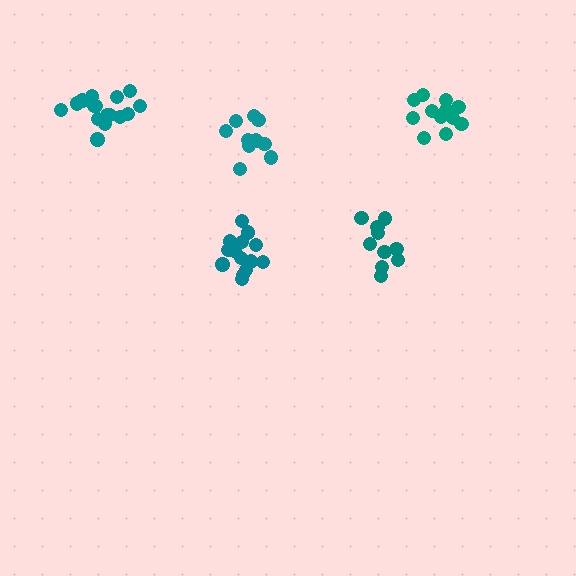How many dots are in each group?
Group 1: 14 dots, Group 2: 11 dots, Group 3: 10 dots, Group 4: 16 dots, Group 5: 12 dots (63 total).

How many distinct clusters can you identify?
There are 5 distinct clusters.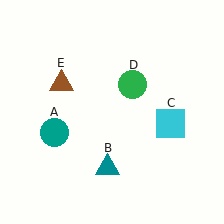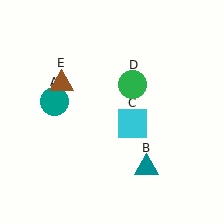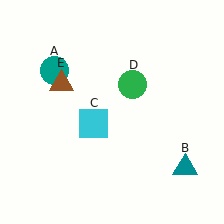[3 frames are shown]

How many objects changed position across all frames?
3 objects changed position: teal circle (object A), teal triangle (object B), cyan square (object C).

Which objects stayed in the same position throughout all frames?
Green circle (object D) and brown triangle (object E) remained stationary.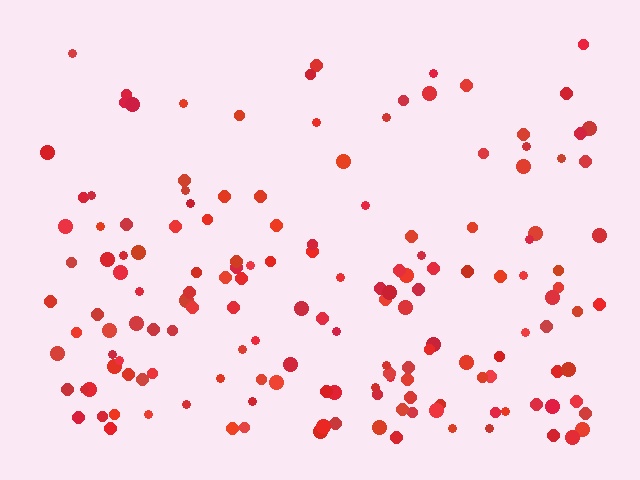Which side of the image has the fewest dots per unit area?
The top.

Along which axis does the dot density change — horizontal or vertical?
Vertical.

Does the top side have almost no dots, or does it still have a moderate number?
Still a moderate number, just noticeably fewer than the bottom.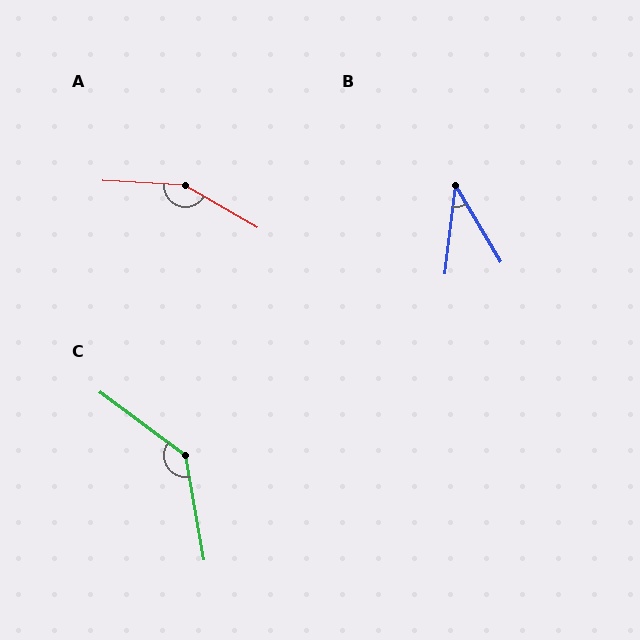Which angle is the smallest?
B, at approximately 38 degrees.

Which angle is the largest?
A, at approximately 153 degrees.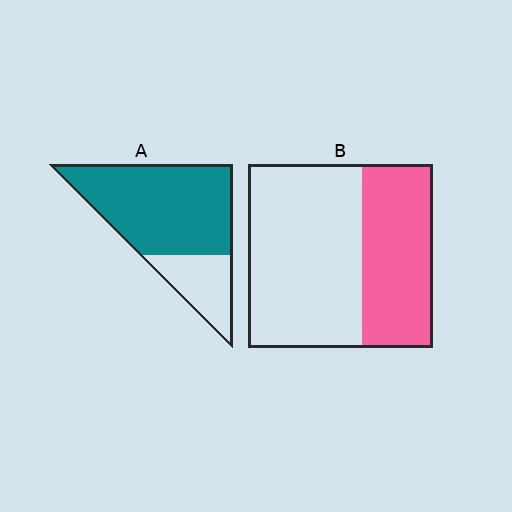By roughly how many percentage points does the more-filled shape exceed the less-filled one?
By roughly 35 percentage points (A over B).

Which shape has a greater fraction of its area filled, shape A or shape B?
Shape A.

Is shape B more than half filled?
No.